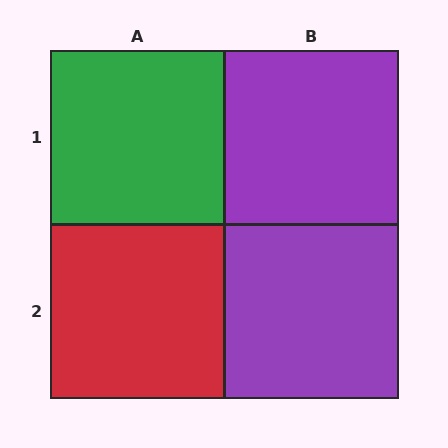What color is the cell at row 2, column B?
Purple.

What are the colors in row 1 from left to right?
Green, purple.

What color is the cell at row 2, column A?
Red.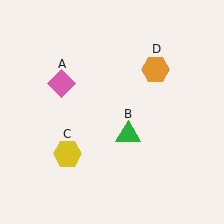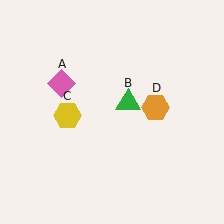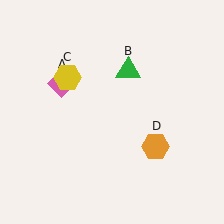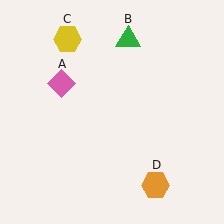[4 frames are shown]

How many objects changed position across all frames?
3 objects changed position: green triangle (object B), yellow hexagon (object C), orange hexagon (object D).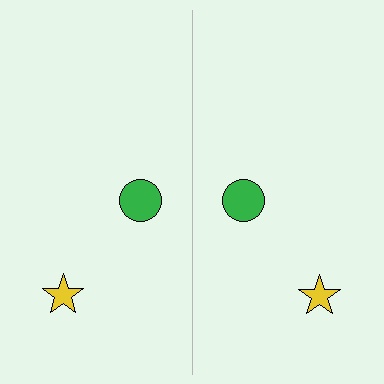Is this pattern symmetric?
Yes, this pattern has bilateral (reflection) symmetry.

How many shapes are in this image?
There are 4 shapes in this image.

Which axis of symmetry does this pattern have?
The pattern has a vertical axis of symmetry running through the center of the image.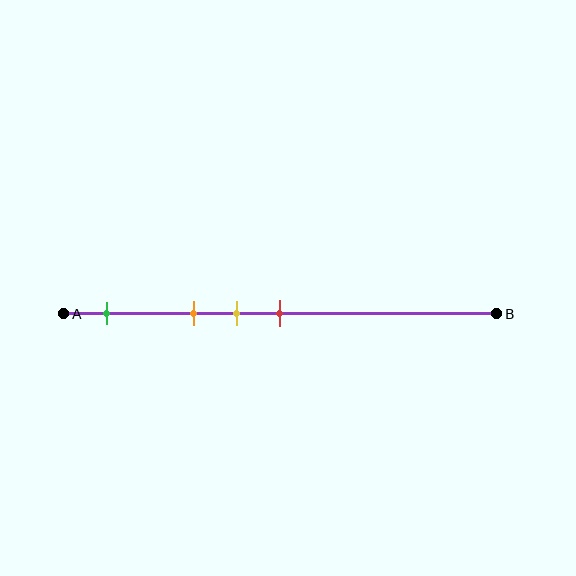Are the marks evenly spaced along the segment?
No, the marks are not evenly spaced.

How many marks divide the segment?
There are 4 marks dividing the segment.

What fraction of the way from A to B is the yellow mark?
The yellow mark is approximately 40% (0.4) of the way from A to B.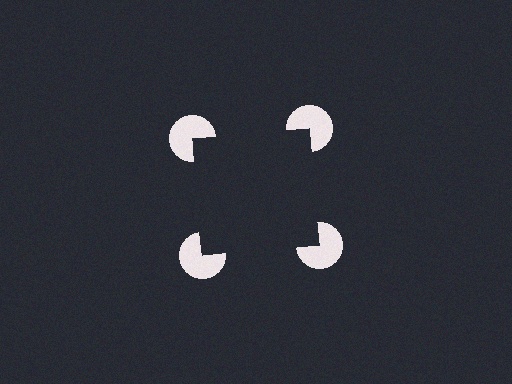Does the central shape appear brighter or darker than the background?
It typically appears slightly darker than the background, even though no actual brightness change is drawn.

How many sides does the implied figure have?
4 sides.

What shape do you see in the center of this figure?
An illusory square — its edges are inferred from the aligned wedge cuts in the pac-man discs, not physically drawn.